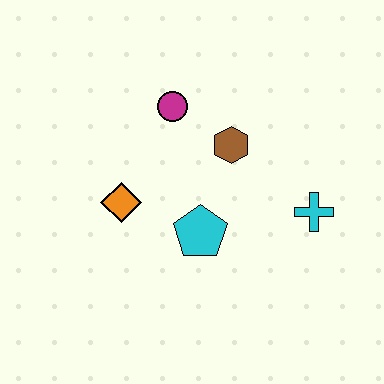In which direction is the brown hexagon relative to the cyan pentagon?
The brown hexagon is above the cyan pentagon.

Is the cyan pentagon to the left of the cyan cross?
Yes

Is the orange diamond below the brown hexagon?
Yes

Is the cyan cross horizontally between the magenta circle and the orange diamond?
No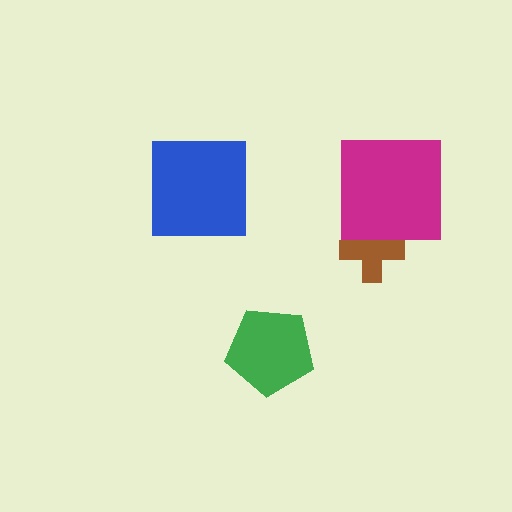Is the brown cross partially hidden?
Yes, it is partially covered by another shape.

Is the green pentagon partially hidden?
No, no other shape covers it.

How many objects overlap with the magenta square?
1 object overlaps with the magenta square.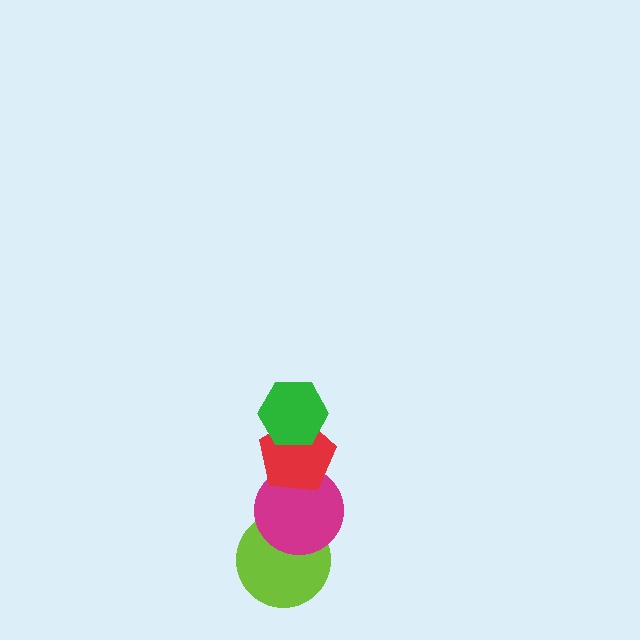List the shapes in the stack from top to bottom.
From top to bottom: the green hexagon, the red pentagon, the magenta circle, the lime circle.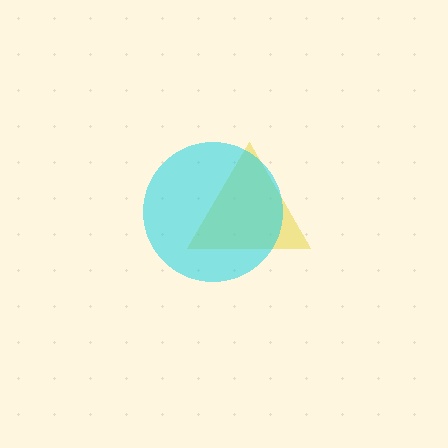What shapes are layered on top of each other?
The layered shapes are: a yellow triangle, a cyan circle.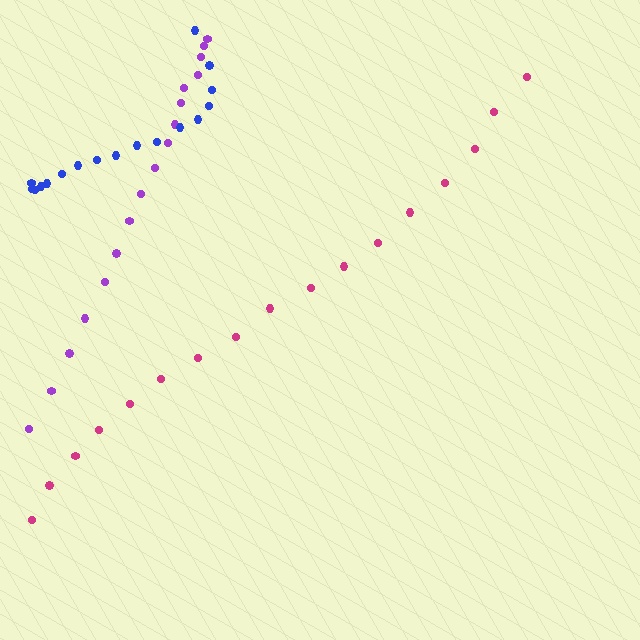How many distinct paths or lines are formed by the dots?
There are 3 distinct paths.